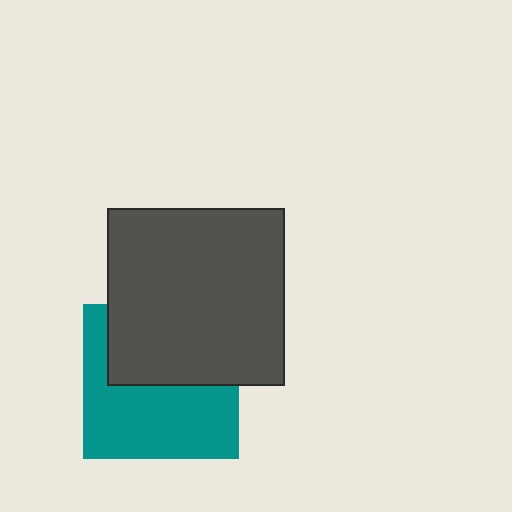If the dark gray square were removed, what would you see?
You would see the complete teal square.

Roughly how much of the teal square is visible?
About half of it is visible (roughly 56%).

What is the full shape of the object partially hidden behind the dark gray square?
The partially hidden object is a teal square.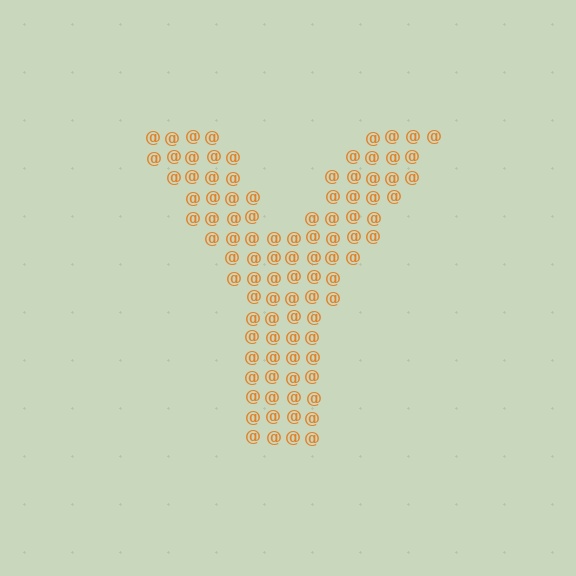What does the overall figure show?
The overall figure shows the letter Y.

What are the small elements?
The small elements are at signs.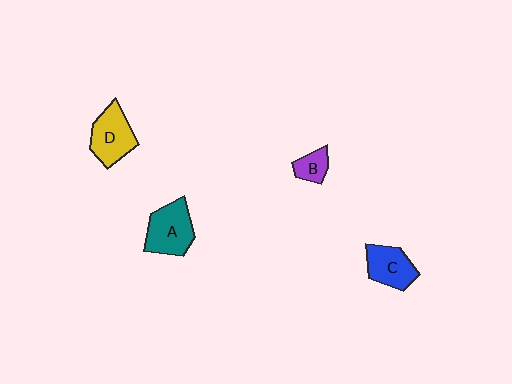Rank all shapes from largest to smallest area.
From largest to smallest: A (teal), D (yellow), C (blue), B (purple).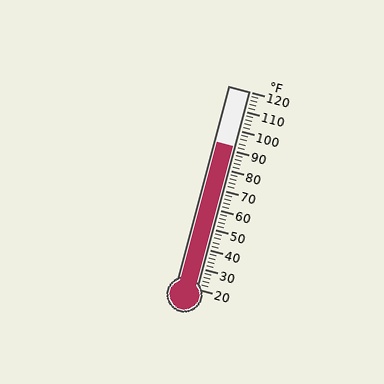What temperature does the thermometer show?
The thermometer shows approximately 92°F.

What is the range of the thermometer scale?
The thermometer scale ranges from 20°F to 120°F.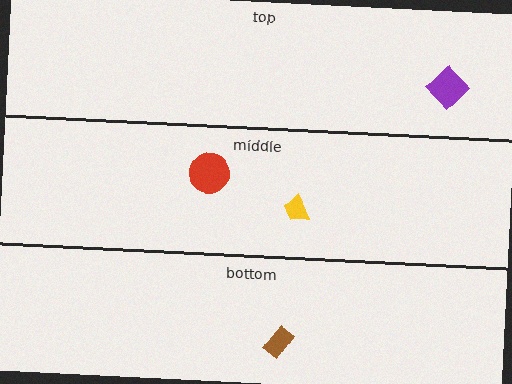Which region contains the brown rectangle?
The bottom region.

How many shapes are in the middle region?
2.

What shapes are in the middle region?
The red circle, the yellow trapezoid.